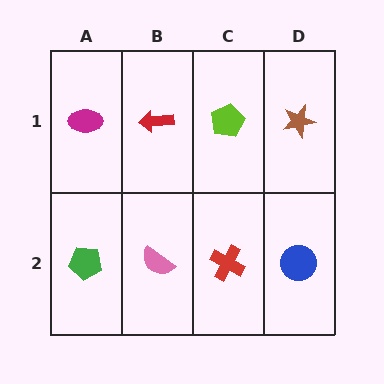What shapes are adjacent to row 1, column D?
A blue circle (row 2, column D), a lime pentagon (row 1, column C).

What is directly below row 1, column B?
A pink semicircle.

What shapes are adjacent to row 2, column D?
A brown star (row 1, column D), a red cross (row 2, column C).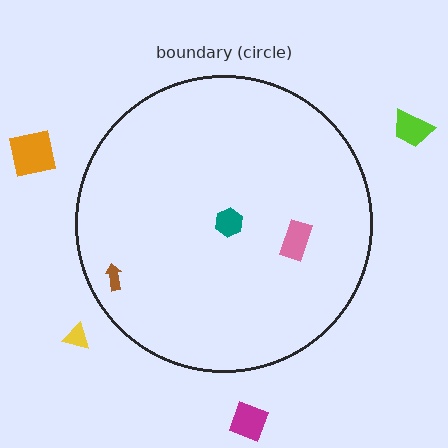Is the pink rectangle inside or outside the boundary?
Inside.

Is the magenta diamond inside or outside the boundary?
Outside.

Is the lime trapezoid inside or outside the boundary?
Outside.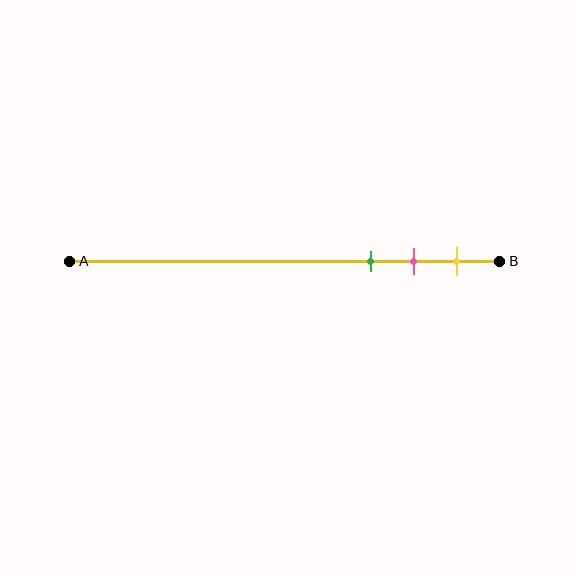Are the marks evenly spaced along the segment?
Yes, the marks are approximately evenly spaced.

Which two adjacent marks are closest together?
The pink and yellow marks are the closest adjacent pair.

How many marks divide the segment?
There are 3 marks dividing the segment.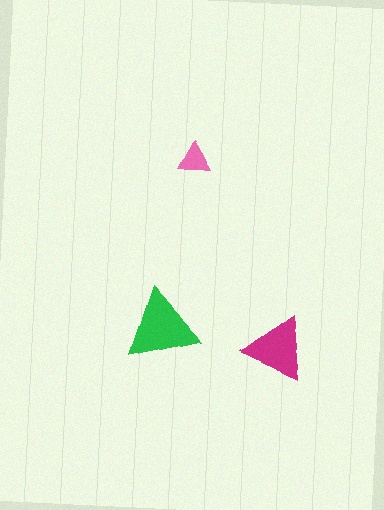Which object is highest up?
The pink triangle is topmost.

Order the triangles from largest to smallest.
the green one, the magenta one, the pink one.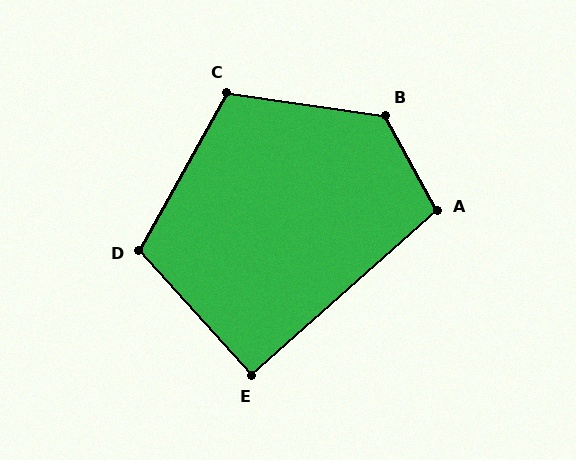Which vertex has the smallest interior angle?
E, at approximately 90 degrees.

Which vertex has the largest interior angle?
B, at approximately 127 degrees.